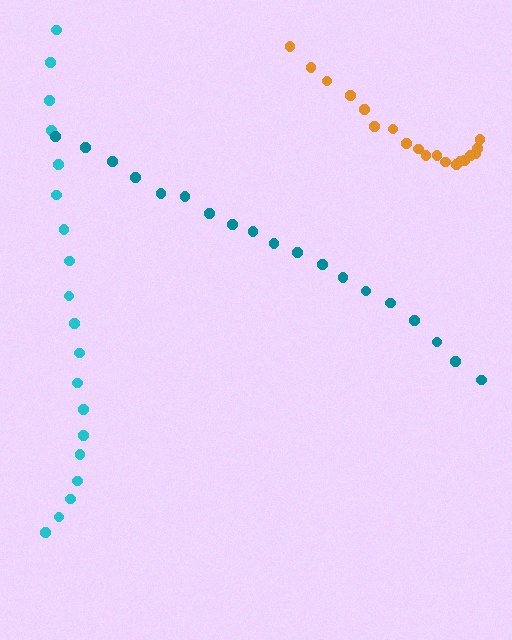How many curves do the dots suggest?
There are 3 distinct paths.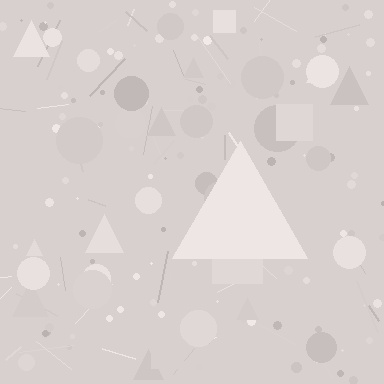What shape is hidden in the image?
A triangle is hidden in the image.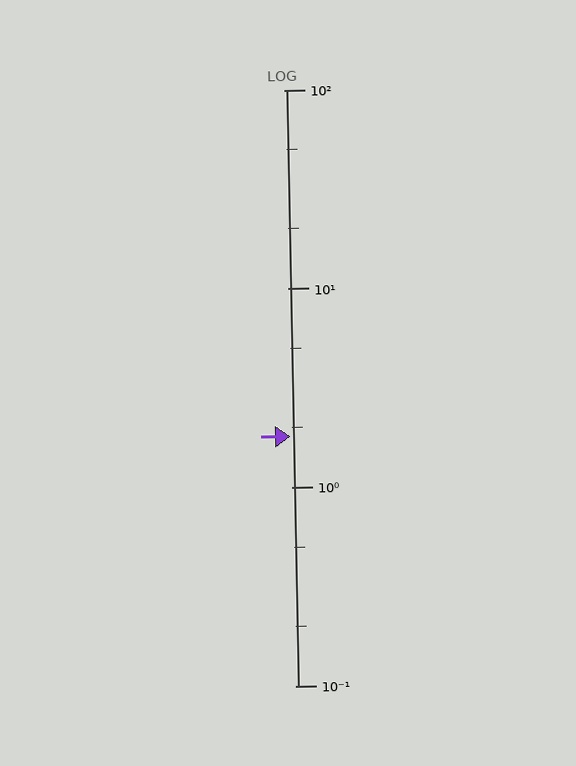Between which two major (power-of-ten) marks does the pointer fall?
The pointer is between 1 and 10.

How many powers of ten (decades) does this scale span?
The scale spans 3 decades, from 0.1 to 100.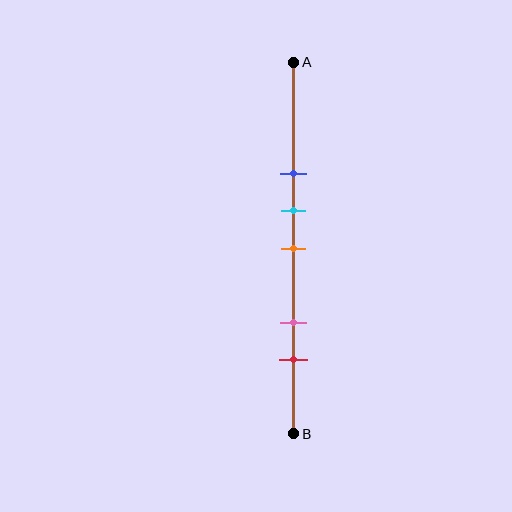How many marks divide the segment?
There are 5 marks dividing the segment.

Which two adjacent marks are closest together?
The cyan and orange marks are the closest adjacent pair.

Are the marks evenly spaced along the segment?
No, the marks are not evenly spaced.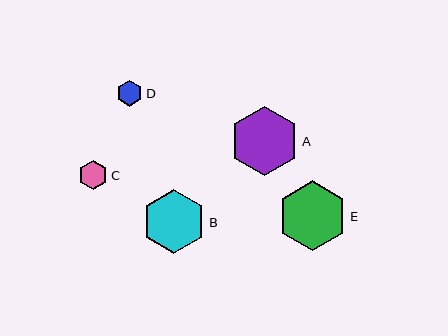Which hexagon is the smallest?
Hexagon D is the smallest with a size of approximately 26 pixels.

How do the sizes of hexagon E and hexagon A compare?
Hexagon E and hexagon A are approximately the same size.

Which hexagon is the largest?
Hexagon E is the largest with a size of approximately 70 pixels.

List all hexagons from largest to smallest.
From largest to smallest: E, A, B, C, D.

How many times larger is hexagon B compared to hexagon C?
Hexagon B is approximately 2.2 times the size of hexagon C.